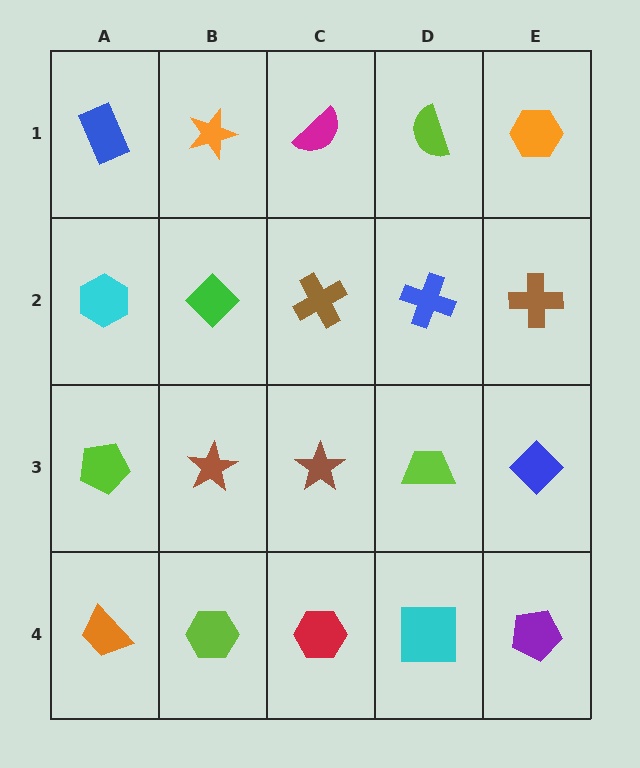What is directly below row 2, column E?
A blue diamond.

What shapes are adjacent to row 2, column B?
An orange star (row 1, column B), a brown star (row 3, column B), a cyan hexagon (row 2, column A), a brown cross (row 2, column C).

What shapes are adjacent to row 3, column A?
A cyan hexagon (row 2, column A), an orange trapezoid (row 4, column A), a brown star (row 3, column B).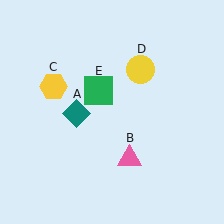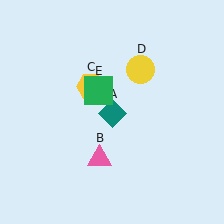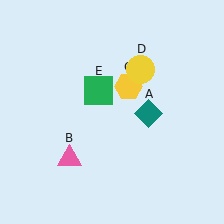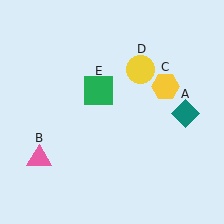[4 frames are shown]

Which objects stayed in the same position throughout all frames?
Yellow circle (object D) and green square (object E) remained stationary.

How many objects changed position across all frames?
3 objects changed position: teal diamond (object A), pink triangle (object B), yellow hexagon (object C).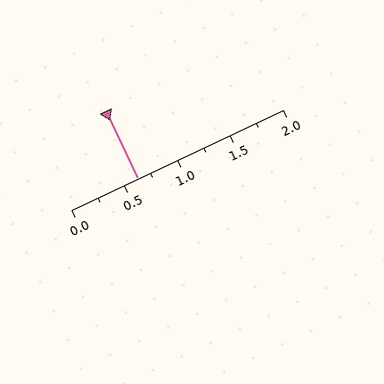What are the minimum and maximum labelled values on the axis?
The axis runs from 0.0 to 2.0.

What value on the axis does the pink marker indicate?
The marker indicates approximately 0.62.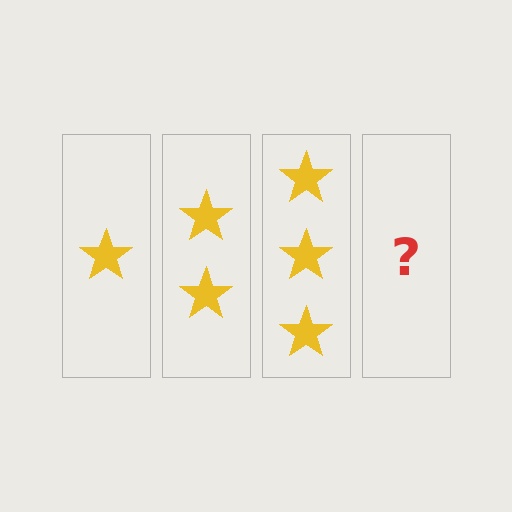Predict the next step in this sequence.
The next step is 4 stars.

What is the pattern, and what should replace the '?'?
The pattern is that each step adds one more star. The '?' should be 4 stars.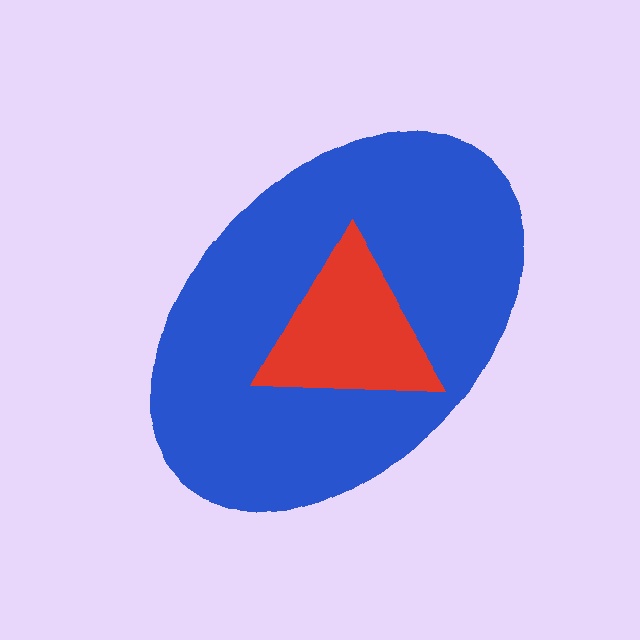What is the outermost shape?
The blue ellipse.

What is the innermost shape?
The red triangle.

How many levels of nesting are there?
2.